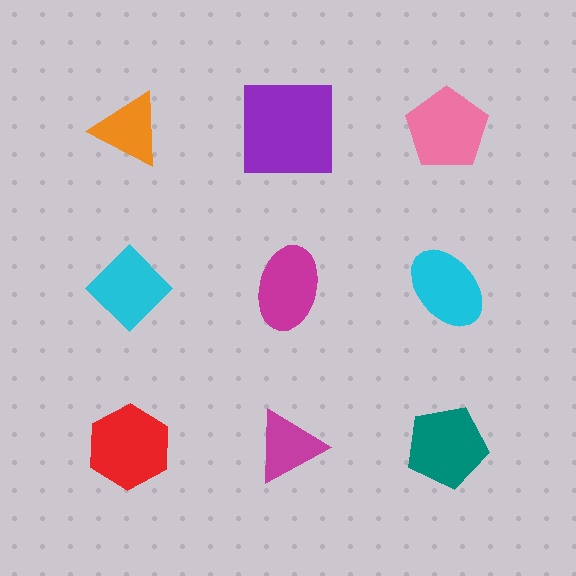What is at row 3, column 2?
A magenta triangle.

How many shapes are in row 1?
3 shapes.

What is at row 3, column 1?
A red hexagon.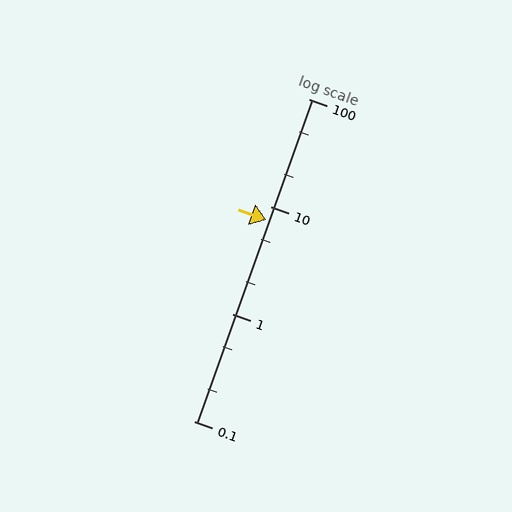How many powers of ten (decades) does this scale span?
The scale spans 3 decades, from 0.1 to 100.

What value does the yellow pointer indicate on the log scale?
The pointer indicates approximately 7.5.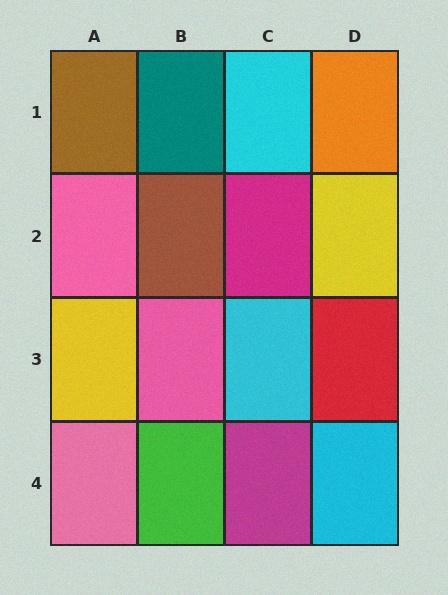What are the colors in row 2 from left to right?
Pink, brown, magenta, yellow.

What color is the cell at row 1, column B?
Teal.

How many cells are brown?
2 cells are brown.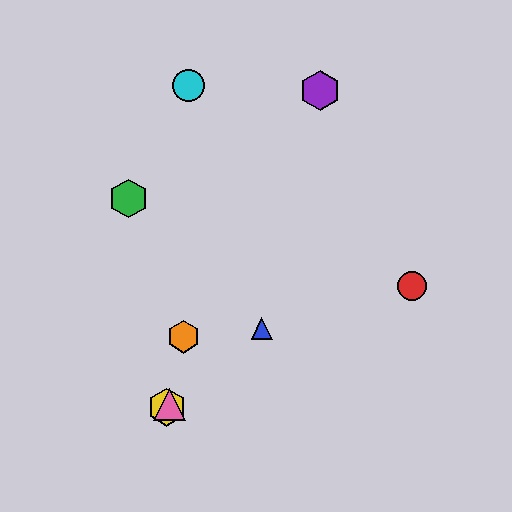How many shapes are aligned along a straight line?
3 shapes (the blue triangle, the yellow hexagon, the pink triangle) are aligned along a straight line.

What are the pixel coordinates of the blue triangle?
The blue triangle is at (262, 329).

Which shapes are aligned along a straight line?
The blue triangle, the yellow hexagon, the pink triangle are aligned along a straight line.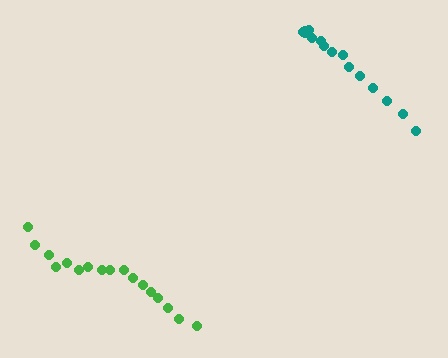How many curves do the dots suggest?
There are 2 distinct paths.